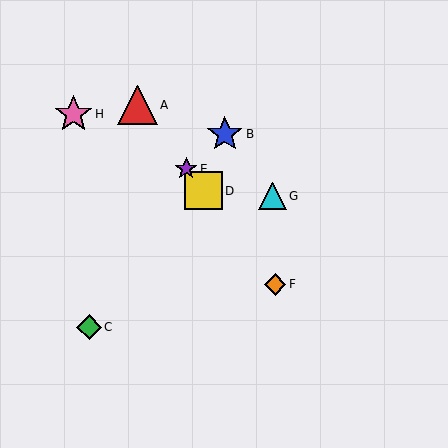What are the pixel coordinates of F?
Object F is at (275, 284).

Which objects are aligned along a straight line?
Objects A, D, E, F are aligned along a straight line.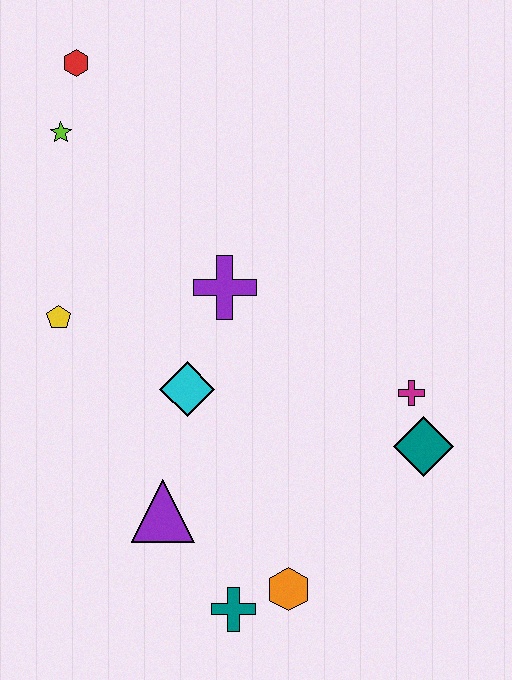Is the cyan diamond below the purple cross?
Yes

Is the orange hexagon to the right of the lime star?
Yes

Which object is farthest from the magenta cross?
The red hexagon is farthest from the magenta cross.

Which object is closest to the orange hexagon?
The teal cross is closest to the orange hexagon.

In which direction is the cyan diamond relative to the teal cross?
The cyan diamond is above the teal cross.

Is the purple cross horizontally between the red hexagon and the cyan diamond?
No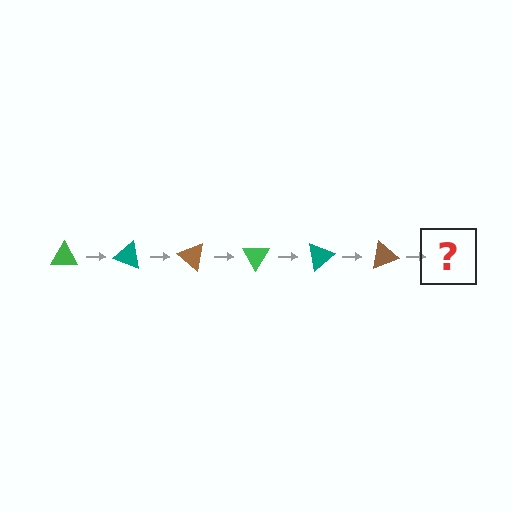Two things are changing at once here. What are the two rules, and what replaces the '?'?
The two rules are that it rotates 20 degrees each step and the color cycles through green, teal, and brown. The '?' should be a green triangle, rotated 120 degrees from the start.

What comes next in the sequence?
The next element should be a green triangle, rotated 120 degrees from the start.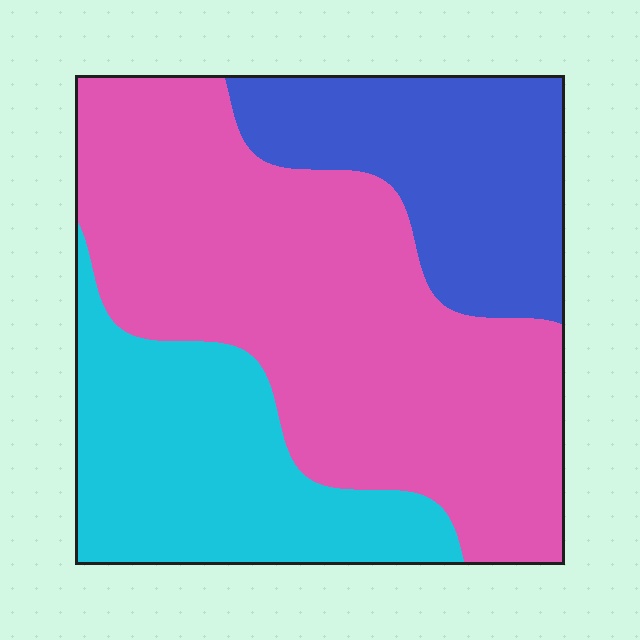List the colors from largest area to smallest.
From largest to smallest: pink, cyan, blue.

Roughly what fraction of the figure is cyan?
Cyan takes up about one quarter (1/4) of the figure.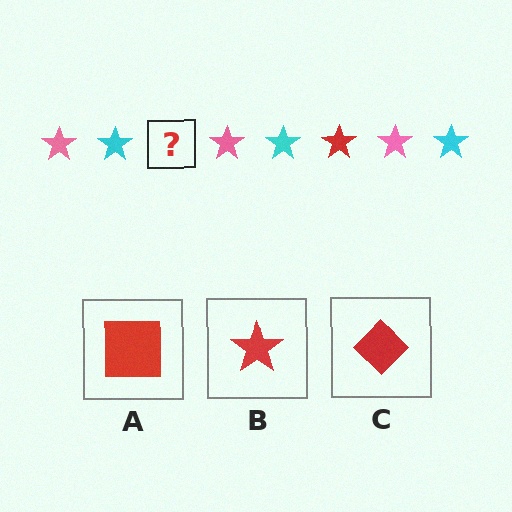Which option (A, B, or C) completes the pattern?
B.